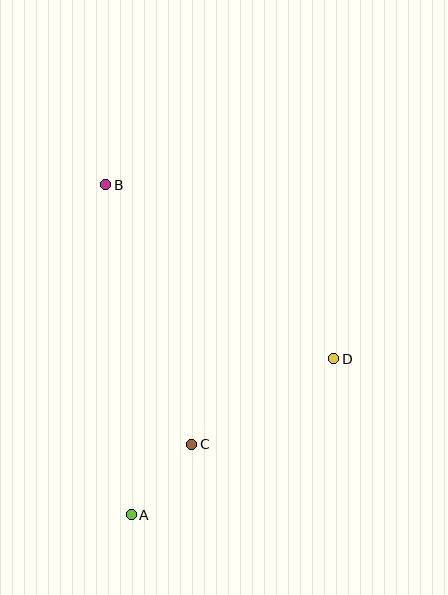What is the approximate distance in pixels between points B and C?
The distance between B and C is approximately 273 pixels.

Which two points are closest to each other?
Points A and C are closest to each other.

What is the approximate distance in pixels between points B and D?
The distance between B and D is approximately 287 pixels.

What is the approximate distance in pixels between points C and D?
The distance between C and D is approximately 166 pixels.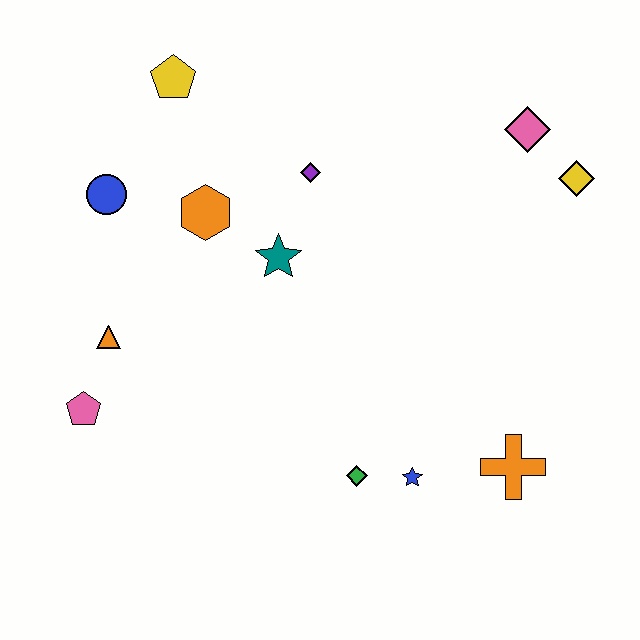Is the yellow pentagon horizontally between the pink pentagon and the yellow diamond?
Yes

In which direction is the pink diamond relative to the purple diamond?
The pink diamond is to the right of the purple diamond.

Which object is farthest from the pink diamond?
The pink pentagon is farthest from the pink diamond.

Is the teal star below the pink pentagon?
No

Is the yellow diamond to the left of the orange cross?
No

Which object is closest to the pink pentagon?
The orange triangle is closest to the pink pentagon.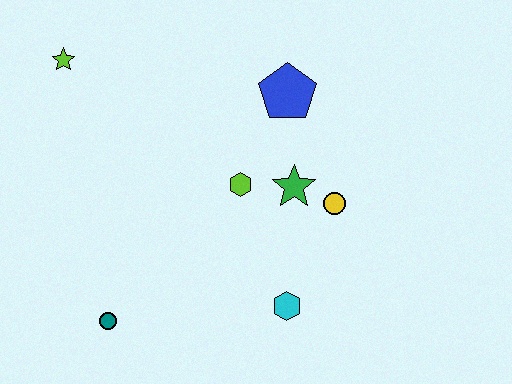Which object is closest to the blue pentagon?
The green star is closest to the blue pentagon.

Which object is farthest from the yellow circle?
The lime star is farthest from the yellow circle.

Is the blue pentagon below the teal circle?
No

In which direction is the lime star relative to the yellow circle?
The lime star is to the left of the yellow circle.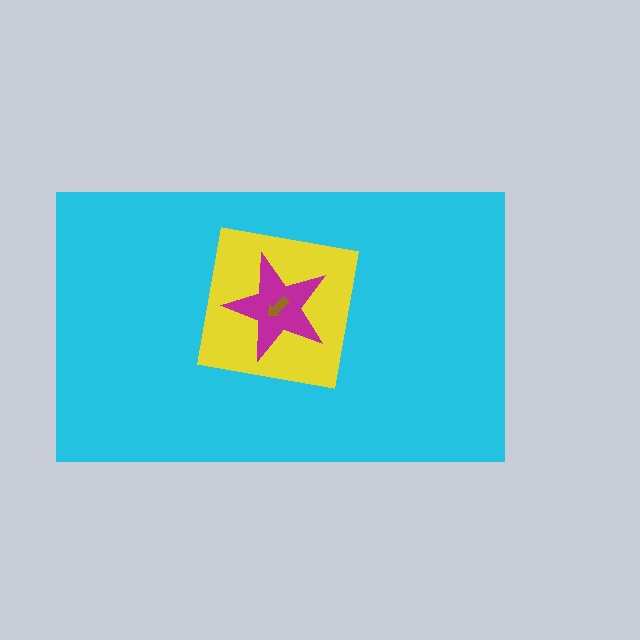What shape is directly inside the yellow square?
The magenta star.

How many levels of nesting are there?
4.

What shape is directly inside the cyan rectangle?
The yellow square.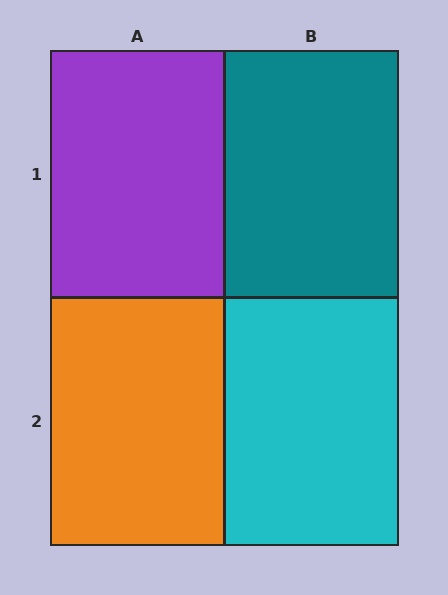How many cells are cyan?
1 cell is cyan.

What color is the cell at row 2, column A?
Orange.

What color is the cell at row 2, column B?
Cyan.